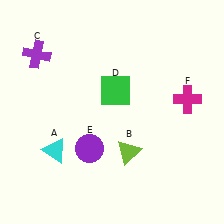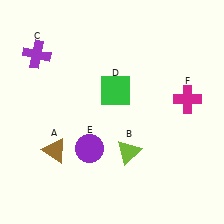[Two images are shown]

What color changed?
The triangle (A) changed from cyan in Image 1 to brown in Image 2.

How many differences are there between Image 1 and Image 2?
There is 1 difference between the two images.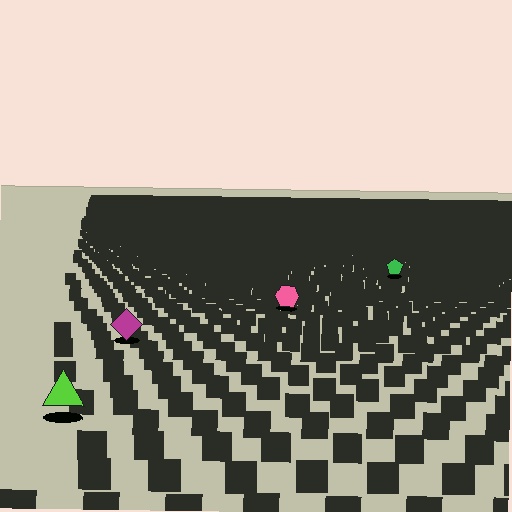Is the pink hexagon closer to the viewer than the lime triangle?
No. The lime triangle is closer — you can tell from the texture gradient: the ground texture is coarser near it.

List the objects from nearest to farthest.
From nearest to farthest: the lime triangle, the magenta diamond, the pink hexagon, the green pentagon.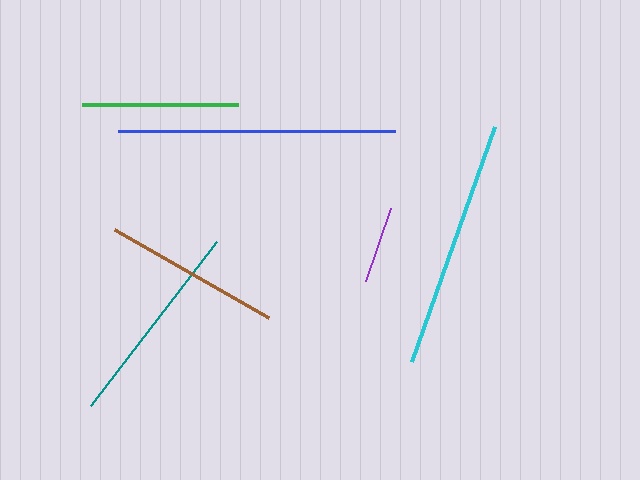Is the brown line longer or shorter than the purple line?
The brown line is longer than the purple line.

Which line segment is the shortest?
The purple line is the shortest at approximately 77 pixels.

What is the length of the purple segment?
The purple segment is approximately 77 pixels long.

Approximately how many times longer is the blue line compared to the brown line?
The blue line is approximately 1.6 times the length of the brown line.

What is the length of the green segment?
The green segment is approximately 157 pixels long.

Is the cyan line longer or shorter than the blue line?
The blue line is longer than the cyan line.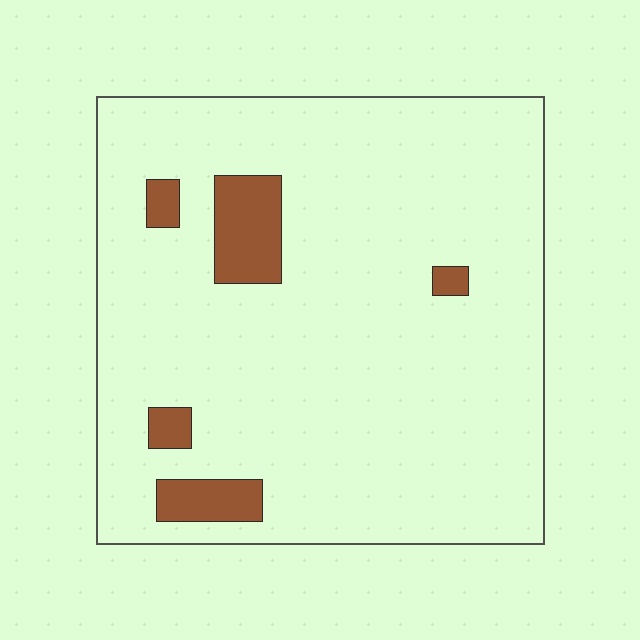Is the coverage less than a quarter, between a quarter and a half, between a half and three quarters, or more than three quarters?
Less than a quarter.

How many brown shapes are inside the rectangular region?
5.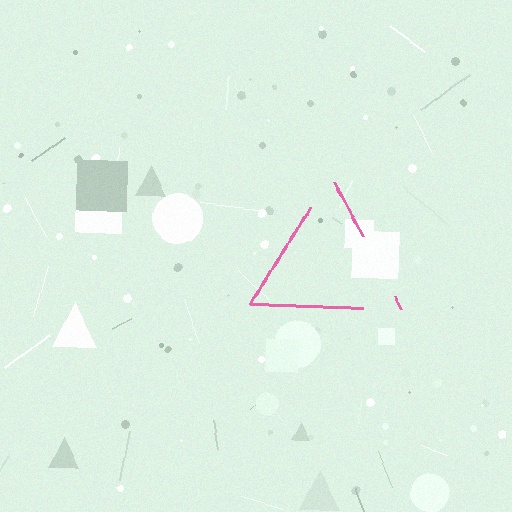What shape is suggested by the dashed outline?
The dashed outline suggests a triangle.